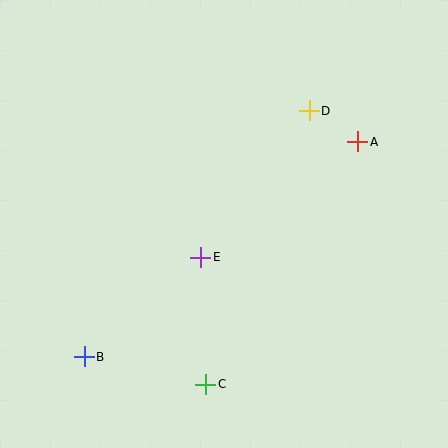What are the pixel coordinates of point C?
Point C is at (206, 384).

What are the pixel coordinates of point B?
Point B is at (84, 357).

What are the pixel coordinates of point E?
Point E is at (201, 257).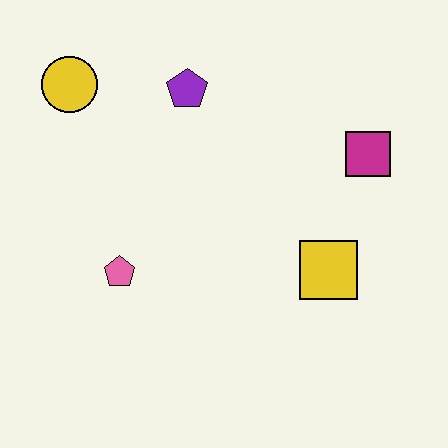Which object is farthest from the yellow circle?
The yellow square is farthest from the yellow circle.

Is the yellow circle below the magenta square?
No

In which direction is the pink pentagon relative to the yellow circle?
The pink pentagon is below the yellow circle.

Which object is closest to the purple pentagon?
The yellow circle is closest to the purple pentagon.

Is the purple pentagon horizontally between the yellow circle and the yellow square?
Yes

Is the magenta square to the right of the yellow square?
Yes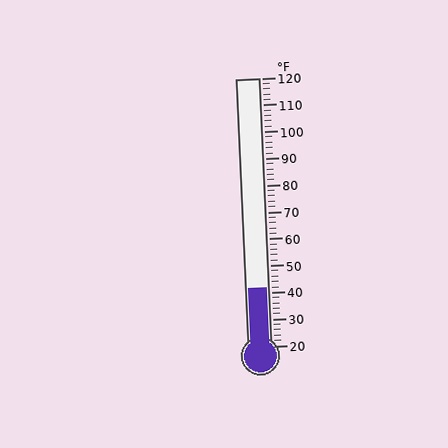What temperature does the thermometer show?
The thermometer shows approximately 42°F.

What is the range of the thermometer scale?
The thermometer scale ranges from 20°F to 120°F.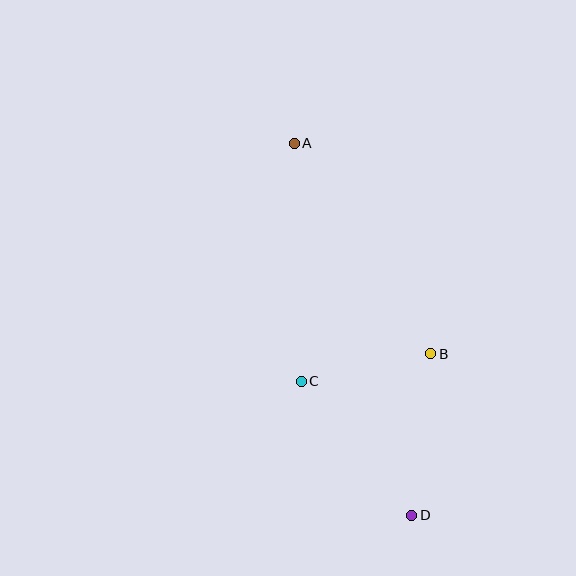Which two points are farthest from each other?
Points A and D are farthest from each other.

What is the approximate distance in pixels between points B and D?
The distance between B and D is approximately 162 pixels.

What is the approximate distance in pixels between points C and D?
The distance between C and D is approximately 173 pixels.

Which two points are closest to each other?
Points B and C are closest to each other.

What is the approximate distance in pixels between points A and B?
The distance between A and B is approximately 251 pixels.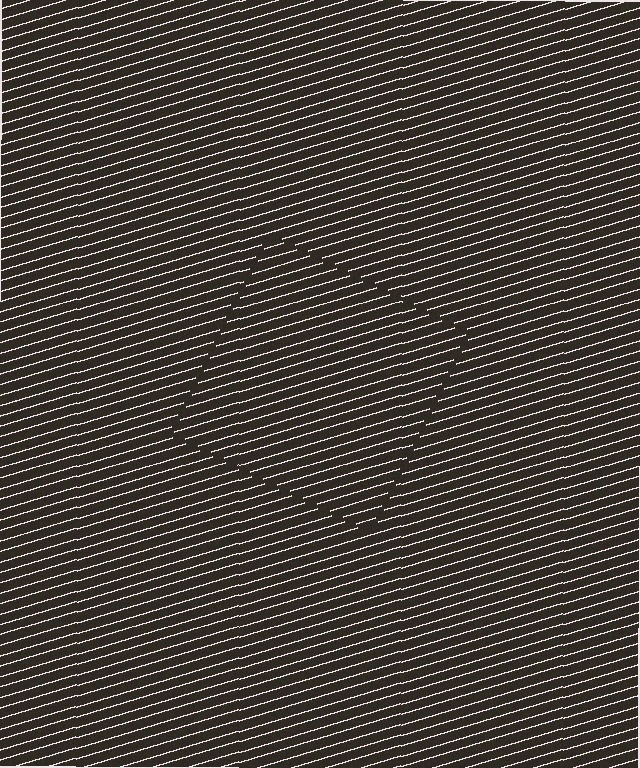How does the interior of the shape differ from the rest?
The interior of the shape contains the same grating, shifted by half a period — the contour is defined by the phase discontinuity where line-ends from the inner and outer gratings abut.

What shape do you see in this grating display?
An illusory square. The interior of the shape contains the same grating, shifted by half a period — the contour is defined by the phase discontinuity where line-ends from the inner and outer gratings abut.